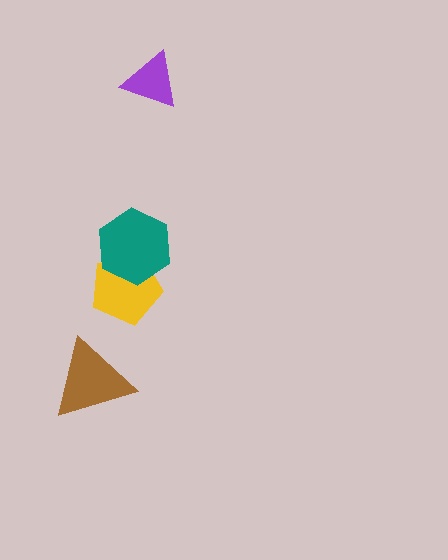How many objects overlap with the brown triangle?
0 objects overlap with the brown triangle.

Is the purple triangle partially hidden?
No, no other shape covers it.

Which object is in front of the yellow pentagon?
The teal hexagon is in front of the yellow pentagon.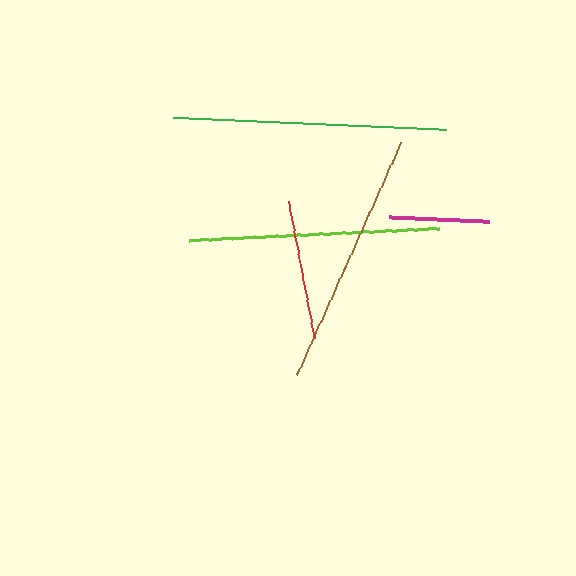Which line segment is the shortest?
The magenta line is the shortest at approximately 101 pixels.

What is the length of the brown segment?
The brown segment is approximately 255 pixels long.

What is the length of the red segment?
The red segment is approximately 139 pixels long.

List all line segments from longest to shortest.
From longest to shortest: green, brown, lime, red, magenta.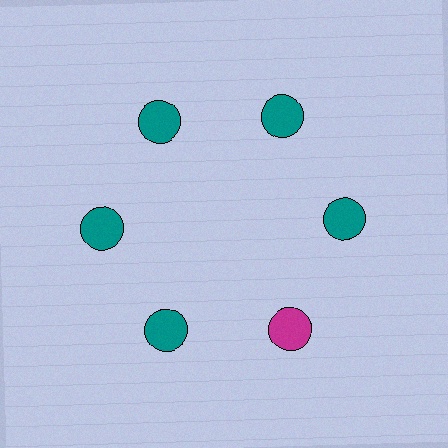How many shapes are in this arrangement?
There are 6 shapes arranged in a ring pattern.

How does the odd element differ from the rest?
It has a different color: magenta instead of teal.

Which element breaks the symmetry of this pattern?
The magenta circle at roughly the 5 o'clock position breaks the symmetry. All other shapes are teal circles.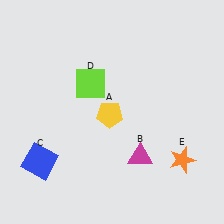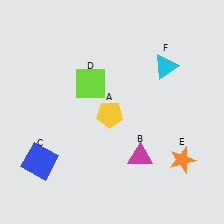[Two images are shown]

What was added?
A cyan triangle (F) was added in Image 2.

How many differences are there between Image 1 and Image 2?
There is 1 difference between the two images.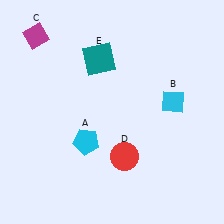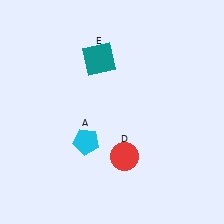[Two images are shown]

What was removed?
The cyan diamond (B), the magenta diamond (C) were removed in Image 2.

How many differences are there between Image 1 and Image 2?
There are 2 differences between the two images.